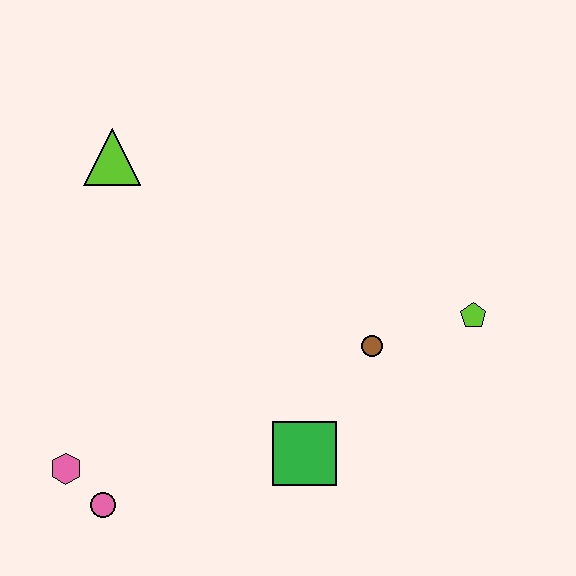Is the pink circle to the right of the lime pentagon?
No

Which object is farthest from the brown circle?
The pink hexagon is farthest from the brown circle.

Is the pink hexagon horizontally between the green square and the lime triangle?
No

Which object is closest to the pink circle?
The pink hexagon is closest to the pink circle.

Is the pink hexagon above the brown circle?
No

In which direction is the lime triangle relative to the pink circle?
The lime triangle is above the pink circle.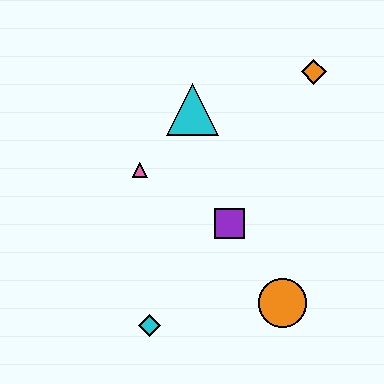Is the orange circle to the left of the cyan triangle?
No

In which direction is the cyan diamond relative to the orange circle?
The cyan diamond is to the left of the orange circle.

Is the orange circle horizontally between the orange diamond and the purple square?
Yes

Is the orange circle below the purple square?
Yes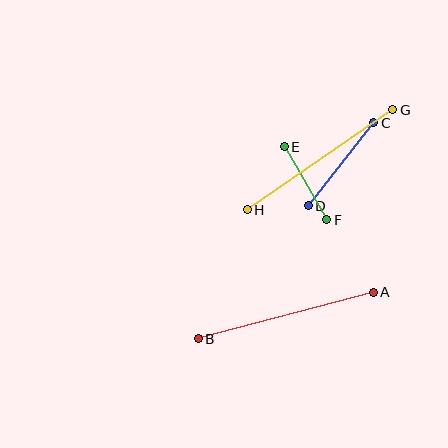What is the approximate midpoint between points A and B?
The midpoint is at approximately (286, 316) pixels.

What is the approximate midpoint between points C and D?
The midpoint is at approximately (341, 164) pixels.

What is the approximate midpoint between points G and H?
The midpoint is at approximately (320, 160) pixels.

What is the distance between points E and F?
The distance is approximately 84 pixels.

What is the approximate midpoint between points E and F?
The midpoint is at approximately (306, 183) pixels.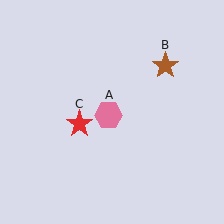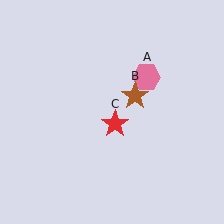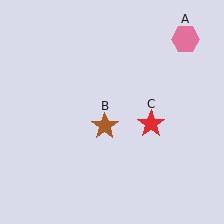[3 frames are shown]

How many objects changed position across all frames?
3 objects changed position: pink hexagon (object A), brown star (object B), red star (object C).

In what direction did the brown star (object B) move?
The brown star (object B) moved down and to the left.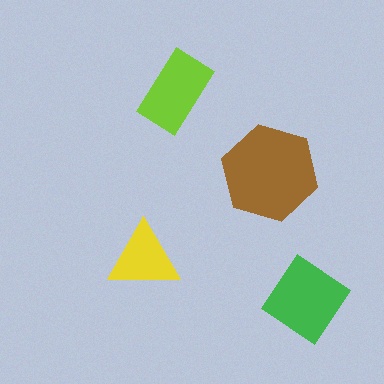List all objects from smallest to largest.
The yellow triangle, the lime rectangle, the green diamond, the brown hexagon.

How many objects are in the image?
There are 4 objects in the image.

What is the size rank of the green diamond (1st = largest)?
2nd.